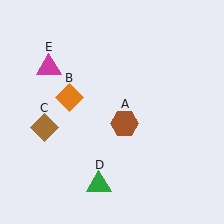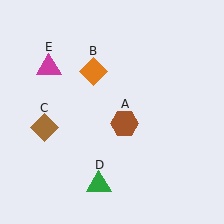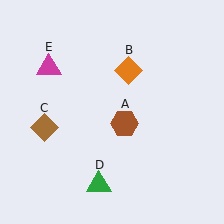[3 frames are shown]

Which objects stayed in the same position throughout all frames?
Brown hexagon (object A) and brown diamond (object C) and green triangle (object D) and magenta triangle (object E) remained stationary.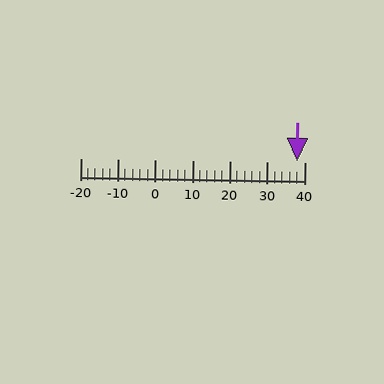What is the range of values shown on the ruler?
The ruler shows values from -20 to 40.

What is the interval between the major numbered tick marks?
The major tick marks are spaced 10 units apart.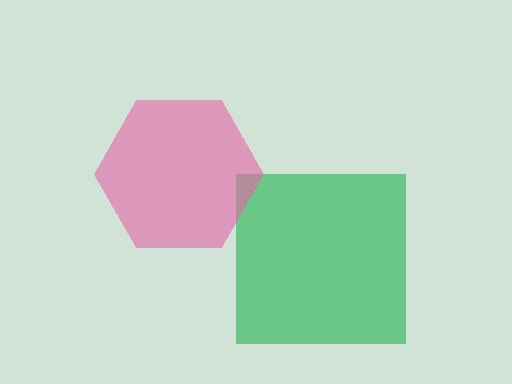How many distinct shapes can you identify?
There are 2 distinct shapes: a green square, a pink hexagon.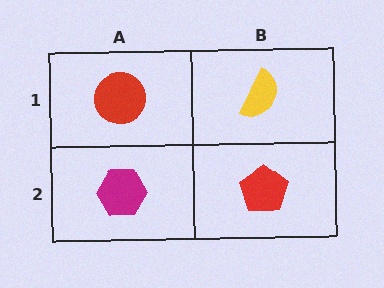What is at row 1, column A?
A red circle.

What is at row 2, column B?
A red pentagon.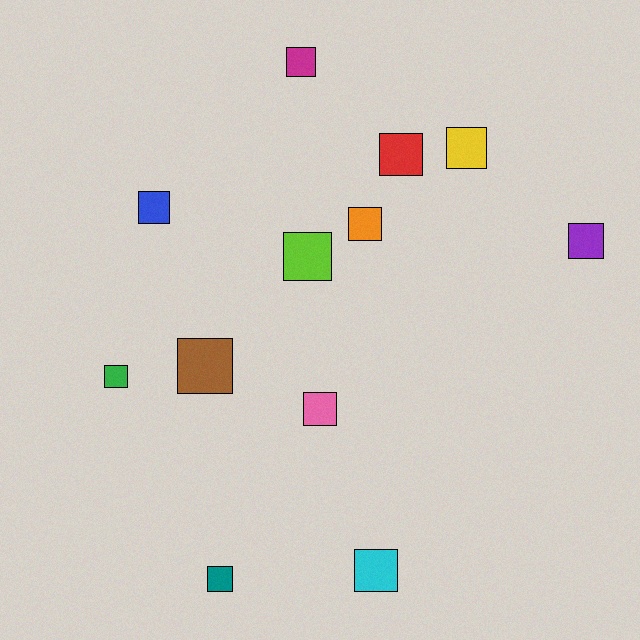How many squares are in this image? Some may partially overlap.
There are 12 squares.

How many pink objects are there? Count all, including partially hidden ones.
There is 1 pink object.